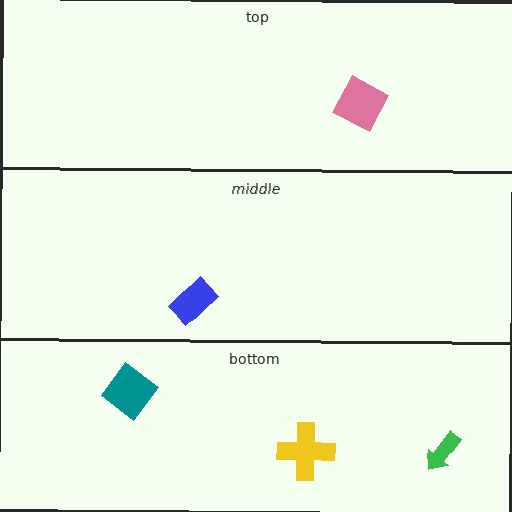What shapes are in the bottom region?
The green arrow, the teal diamond, the yellow cross.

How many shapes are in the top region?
1.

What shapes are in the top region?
The pink square.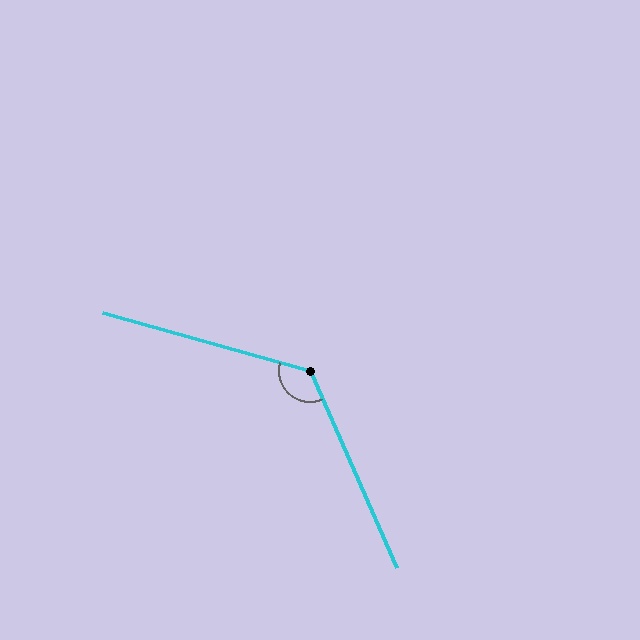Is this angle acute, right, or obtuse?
It is obtuse.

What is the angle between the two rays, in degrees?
Approximately 129 degrees.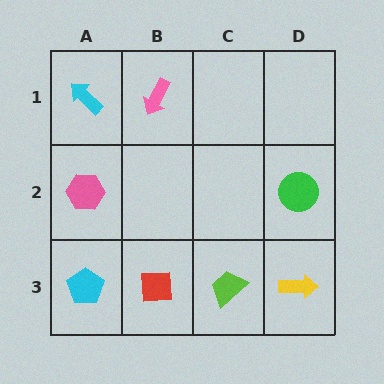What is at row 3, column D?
A yellow arrow.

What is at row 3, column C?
A lime trapezoid.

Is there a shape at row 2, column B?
No, that cell is empty.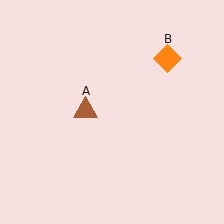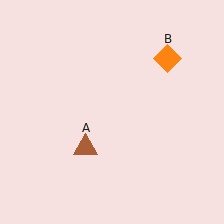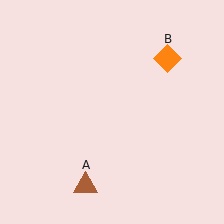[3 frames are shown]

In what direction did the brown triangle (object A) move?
The brown triangle (object A) moved down.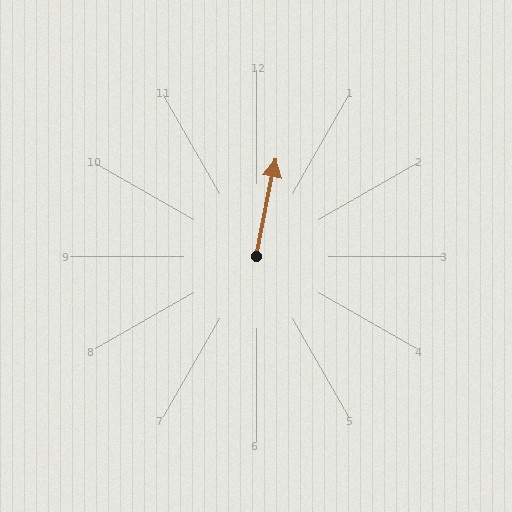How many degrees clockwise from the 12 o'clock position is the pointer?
Approximately 11 degrees.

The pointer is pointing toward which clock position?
Roughly 12 o'clock.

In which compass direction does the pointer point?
North.